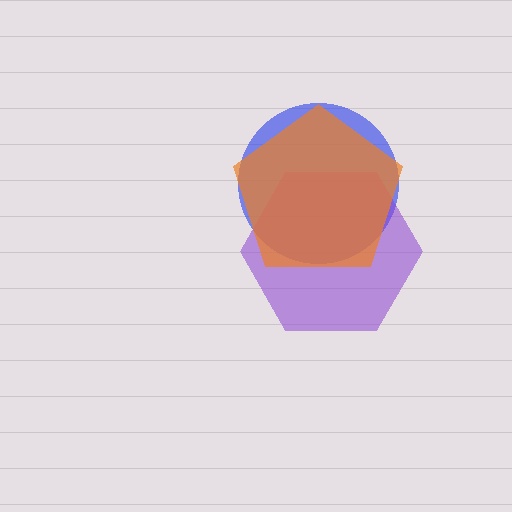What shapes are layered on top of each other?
The layered shapes are: a blue circle, a purple hexagon, an orange pentagon.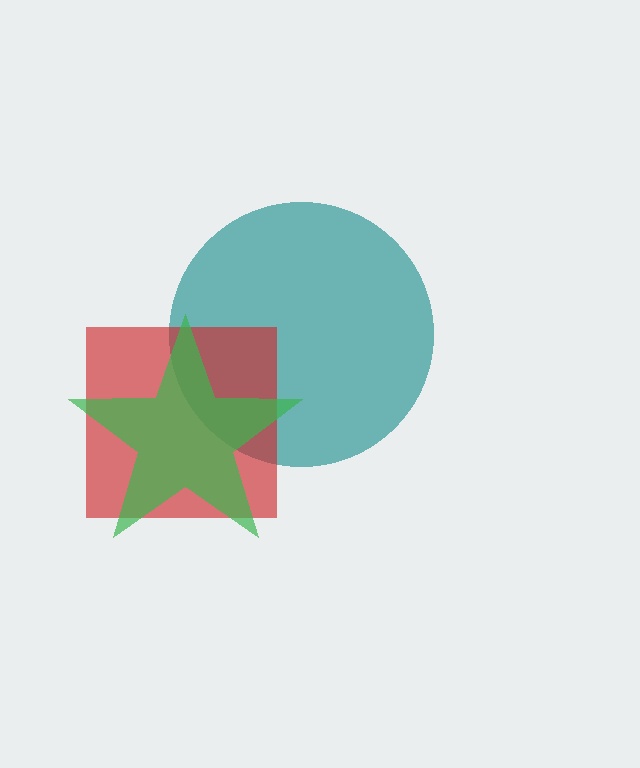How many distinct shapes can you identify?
There are 3 distinct shapes: a teal circle, a red square, a green star.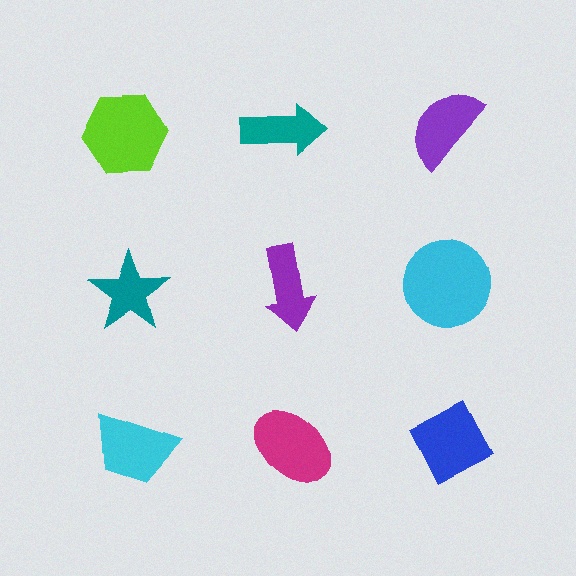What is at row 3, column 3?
A blue diamond.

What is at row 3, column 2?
A magenta ellipse.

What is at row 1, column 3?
A purple semicircle.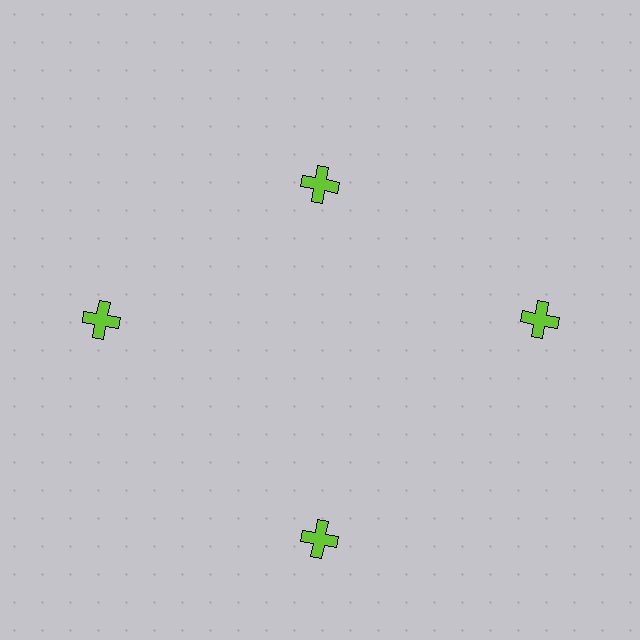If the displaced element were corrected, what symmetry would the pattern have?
It would have 4-fold rotational symmetry — the pattern would map onto itself every 90 degrees.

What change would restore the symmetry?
The symmetry would be restored by moving it outward, back onto the ring so that all 4 crosses sit at equal angles and equal distance from the center.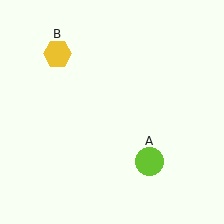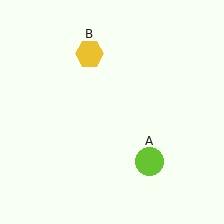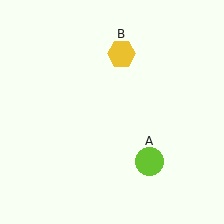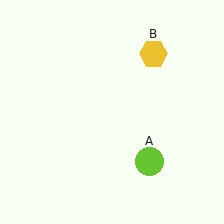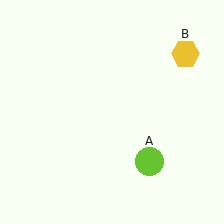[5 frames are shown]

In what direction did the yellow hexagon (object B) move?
The yellow hexagon (object B) moved right.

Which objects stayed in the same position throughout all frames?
Lime circle (object A) remained stationary.